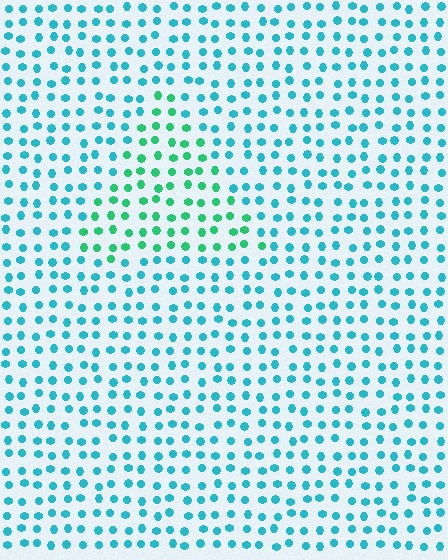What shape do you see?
I see a triangle.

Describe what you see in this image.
The image is filled with small cyan elements in a uniform arrangement. A triangle-shaped region is visible where the elements are tinted to a slightly different hue, forming a subtle color boundary.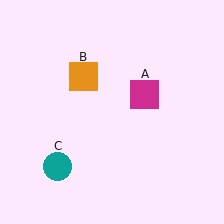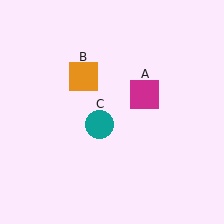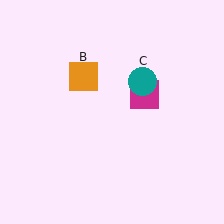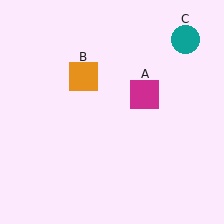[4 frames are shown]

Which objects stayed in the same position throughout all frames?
Magenta square (object A) and orange square (object B) remained stationary.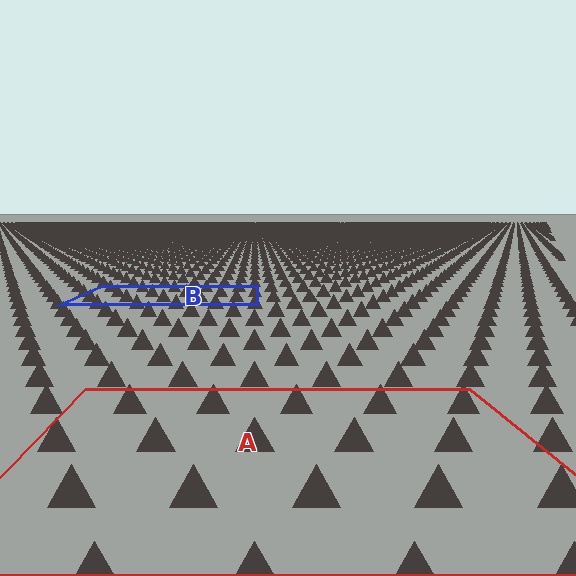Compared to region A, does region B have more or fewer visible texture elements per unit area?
Region B has more texture elements per unit area — they are packed more densely because it is farther away.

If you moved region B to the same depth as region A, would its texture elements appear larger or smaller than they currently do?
They would appear larger. At a closer depth, the same texture elements are projected at a bigger on-screen size.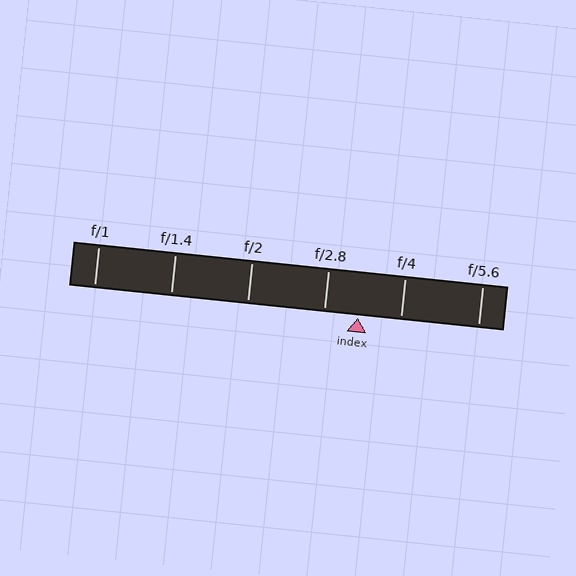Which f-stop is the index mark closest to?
The index mark is closest to f/2.8.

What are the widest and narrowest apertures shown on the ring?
The widest aperture shown is f/1 and the narrowest is f/5.6.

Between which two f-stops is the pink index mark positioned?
The index mark is between f/2.8 and f/4.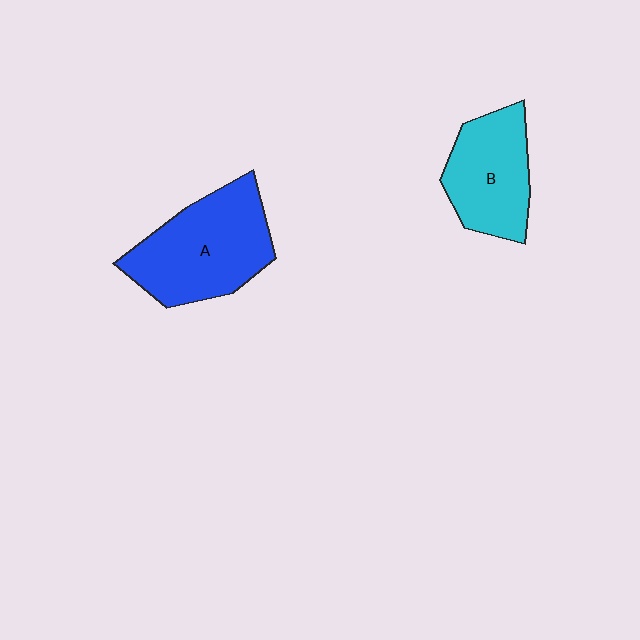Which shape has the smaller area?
Shape B (cyan).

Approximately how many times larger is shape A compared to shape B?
Approximately 1.4 times.